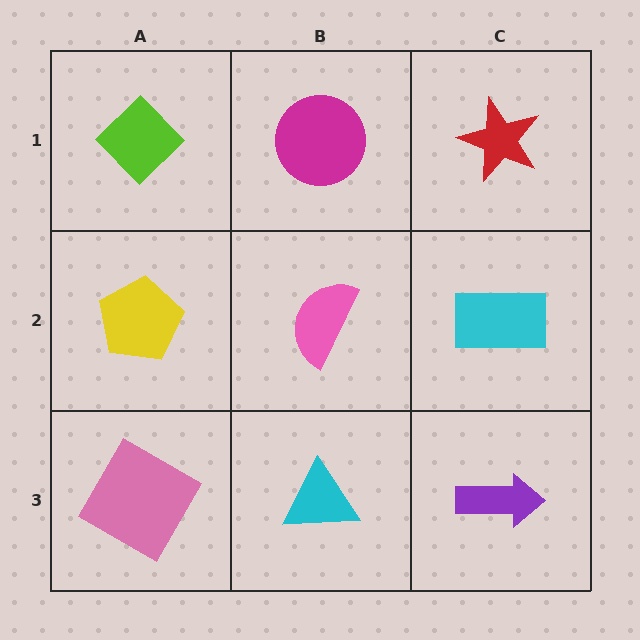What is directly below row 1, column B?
A pink semicircle.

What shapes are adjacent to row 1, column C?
A cyan rectangle (row 2, column C), a magenta circle (row 1, column B).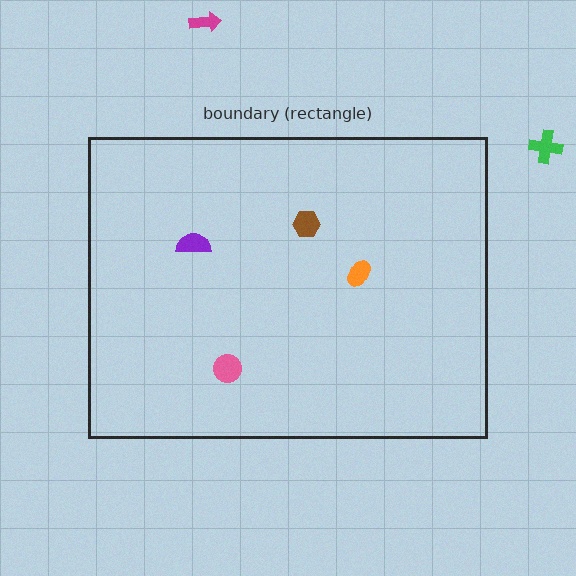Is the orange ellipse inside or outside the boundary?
Inside.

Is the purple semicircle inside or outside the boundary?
Inside.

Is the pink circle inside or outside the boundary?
Inside.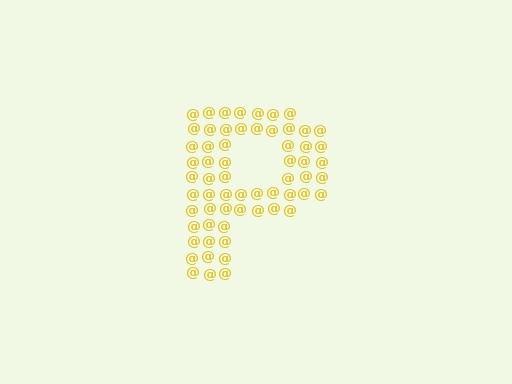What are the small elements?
The small elements are at signs.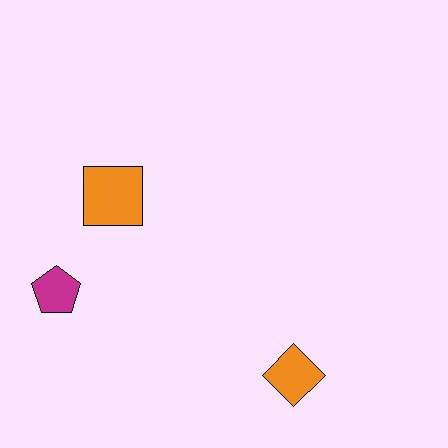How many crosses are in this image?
There are no crosses.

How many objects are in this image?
There are 3 objects.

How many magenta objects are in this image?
There is 1 magenta object.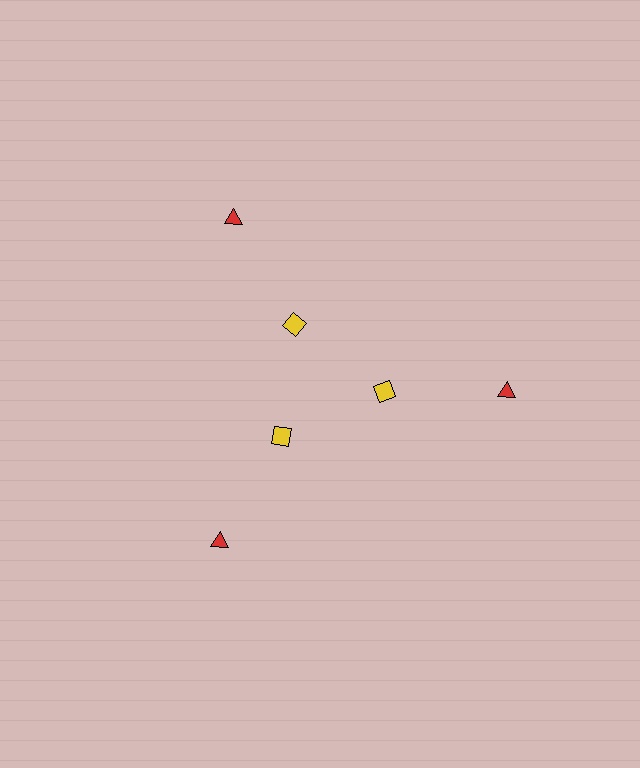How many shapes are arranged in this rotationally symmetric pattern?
There are 6 shapes, arranged in 3 groups of 2.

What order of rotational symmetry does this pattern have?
This pattern has 3-fold rotational symmetry.